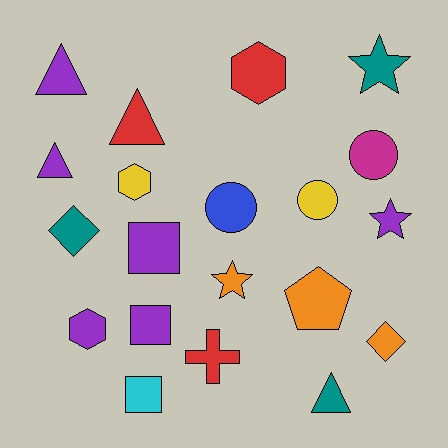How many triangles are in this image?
There are 4 triangles.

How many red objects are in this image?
There are 3 red objects.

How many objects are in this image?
There are 20 objects.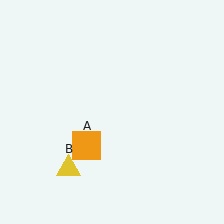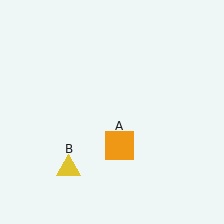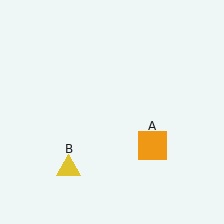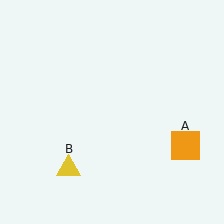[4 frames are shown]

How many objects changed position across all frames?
1 object changed position: orange square (object A).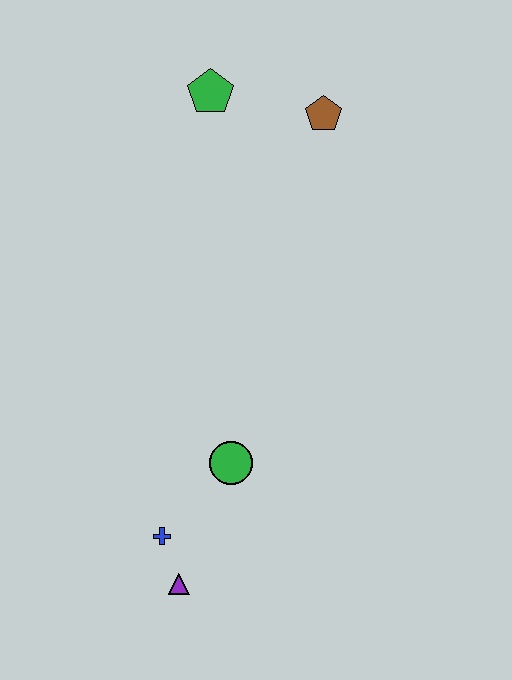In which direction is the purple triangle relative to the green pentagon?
The purple triangle is below the green pentagon.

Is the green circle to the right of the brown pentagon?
No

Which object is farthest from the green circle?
The green pentagon is farthest from the green circle.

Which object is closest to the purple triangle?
The blue cross is closest to the purple triangle.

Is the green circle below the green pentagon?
Yes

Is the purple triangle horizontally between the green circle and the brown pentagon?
No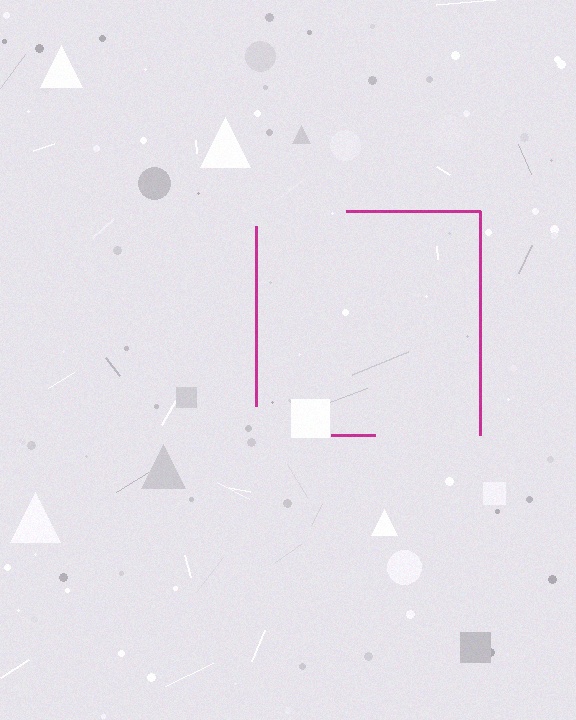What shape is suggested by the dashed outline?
The dashed outline suggests a square.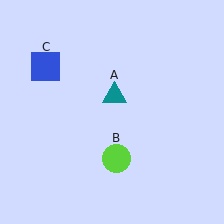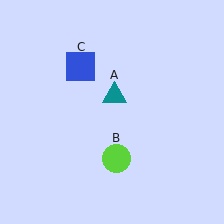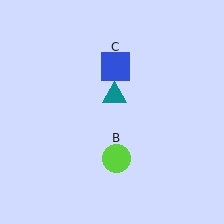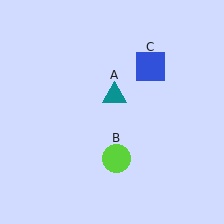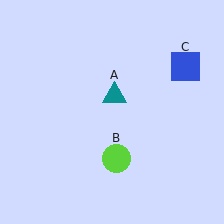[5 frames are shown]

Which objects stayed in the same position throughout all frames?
Teal triangle (object A) and lime circle (object B) remained stationary.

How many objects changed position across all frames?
1 object changed position: blue square (object C).